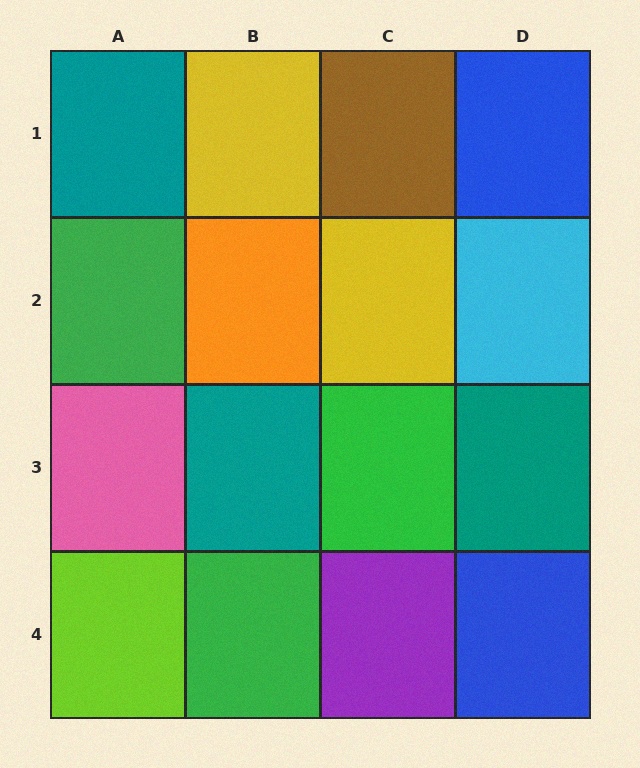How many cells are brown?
1 cell is brown.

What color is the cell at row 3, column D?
Teal.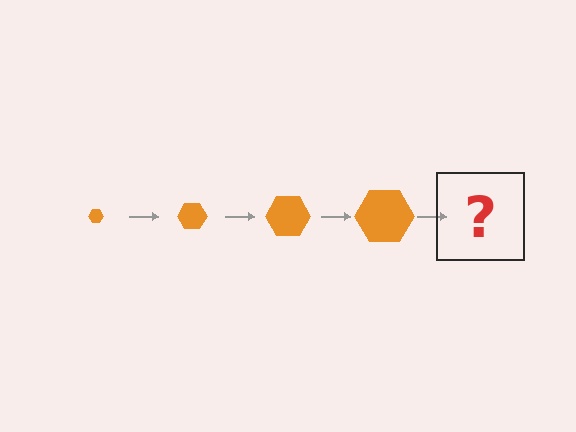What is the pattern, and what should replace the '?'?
The pattern is that the hexagon gets progressively larger each step. The '?' should be an orange hexagon, larger than the previous one.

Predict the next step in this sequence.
The next step is an orange hexagon, larger than the previous one.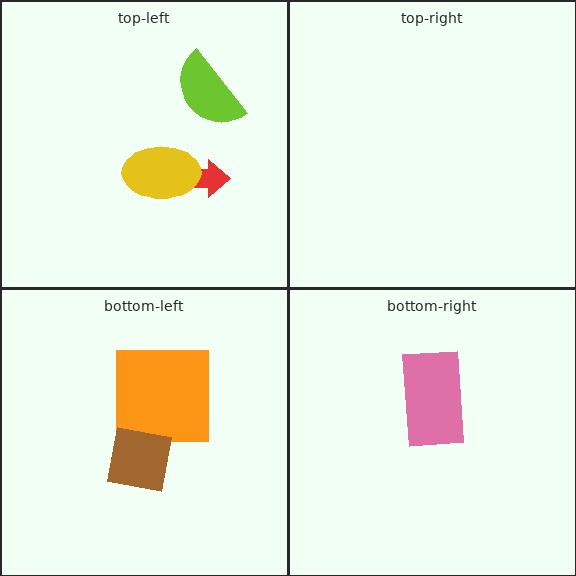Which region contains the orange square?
The bottom-left region.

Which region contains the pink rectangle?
The bottom-right region.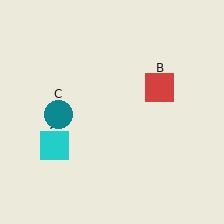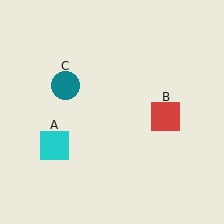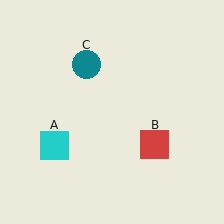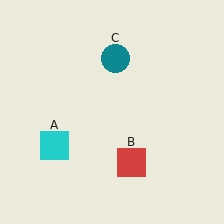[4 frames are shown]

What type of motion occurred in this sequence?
The red square (object B), teal circle (object C) rotated clockwise around the center of the scene.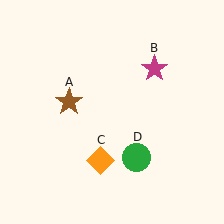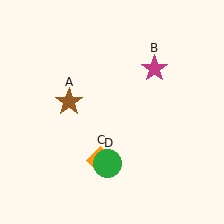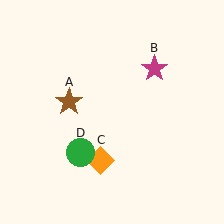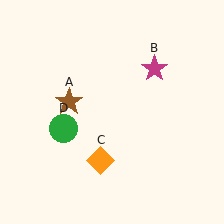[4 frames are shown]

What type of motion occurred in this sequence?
The green circle (object D) rotated clockwise around the center of the scene.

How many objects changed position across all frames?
1 object changed position: green circle (object D).